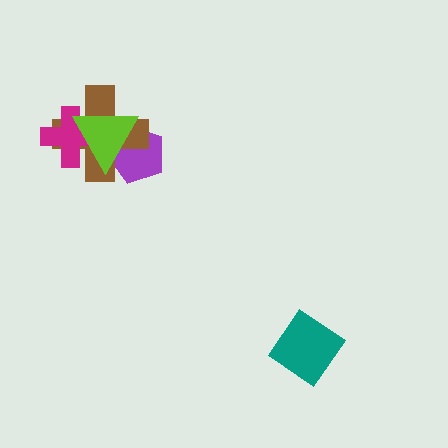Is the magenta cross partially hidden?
Yes, it is partially covered by another shape.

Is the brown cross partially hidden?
Yes, it is partially covered by another shape.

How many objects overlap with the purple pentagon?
2 objects overlap with the purple pentagon.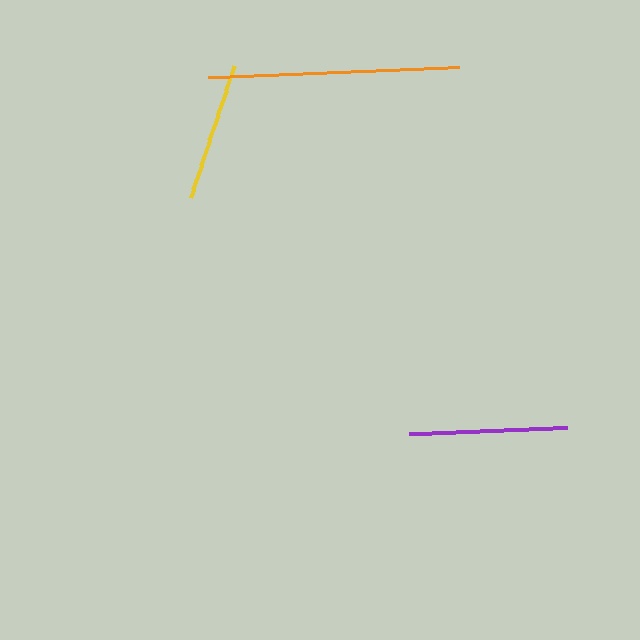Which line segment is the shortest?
The yellow line is the shortest at approximately 140 pixels.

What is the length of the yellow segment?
The yellow segment is approximately 140 pixels long.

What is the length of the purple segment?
The purple segment is approximately 158 pixels long.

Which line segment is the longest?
The orange line is the longest at approximately 251 pixels.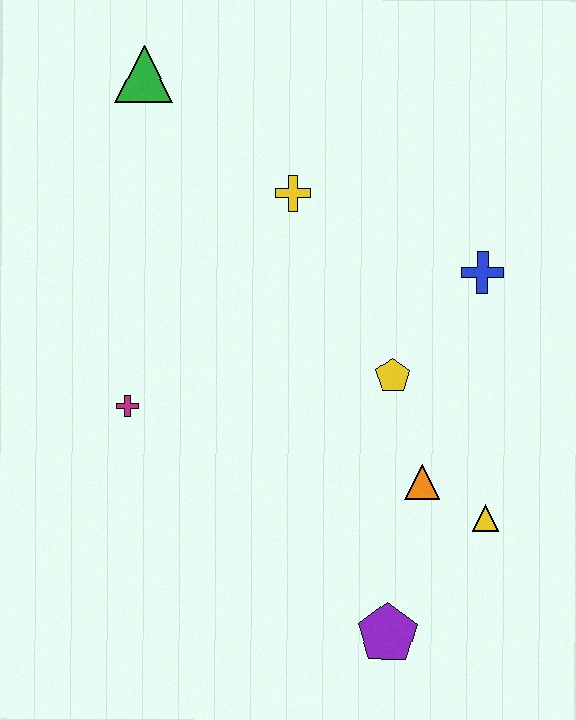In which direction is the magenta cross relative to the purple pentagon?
The magenta cross is to the left of the purple pentagon.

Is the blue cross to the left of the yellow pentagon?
No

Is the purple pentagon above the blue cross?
No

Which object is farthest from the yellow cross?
The purple pentagon is farthest from the yellow cross.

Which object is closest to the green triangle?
The yellow cross is closest to the green triangle.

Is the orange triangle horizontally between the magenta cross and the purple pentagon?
No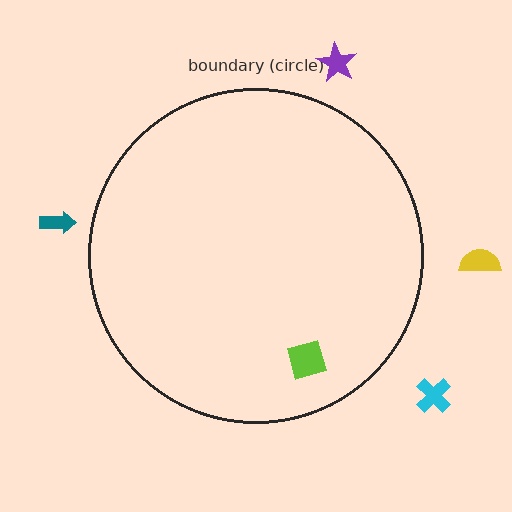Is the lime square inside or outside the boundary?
Inside.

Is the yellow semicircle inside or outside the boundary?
Outside.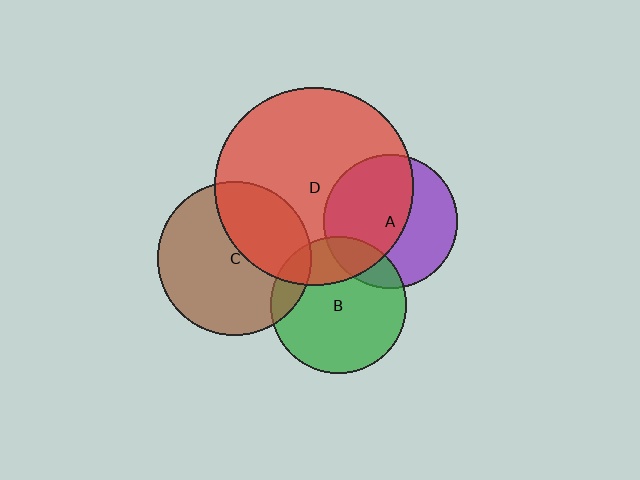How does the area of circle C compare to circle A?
Approximately 1.3 times.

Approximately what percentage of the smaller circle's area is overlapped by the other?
Approximately 15%.